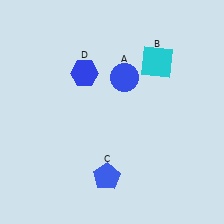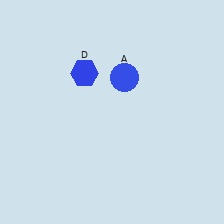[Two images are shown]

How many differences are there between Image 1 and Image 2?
There are 2 differences between the two images.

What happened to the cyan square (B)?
The cyan square (B) was removed in Image 2. It was in the top-right area of Image 1.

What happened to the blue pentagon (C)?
The blue pentagon (C) was removed in Image 2. It was in the bottom-left area of Image 1.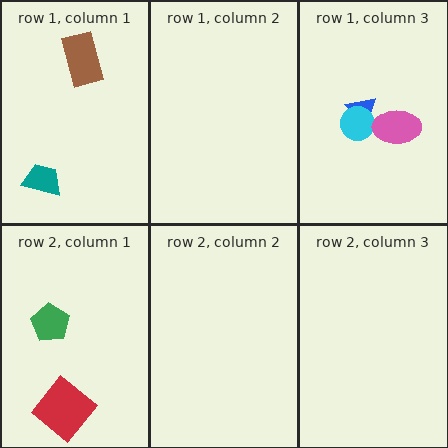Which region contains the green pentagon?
The row 2, column 1 region.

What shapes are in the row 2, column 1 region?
The green pentagon, the red diamond.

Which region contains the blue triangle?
The row 1, column 3 region.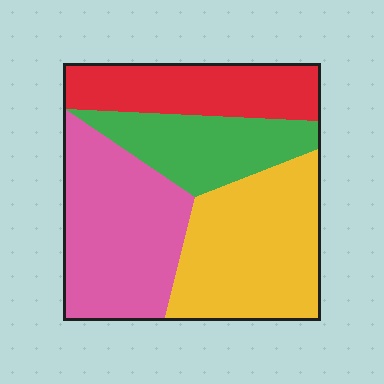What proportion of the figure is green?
Green covers around 20% of the figure.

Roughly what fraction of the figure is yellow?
Yellow takes up between a sixth and a third of the figure.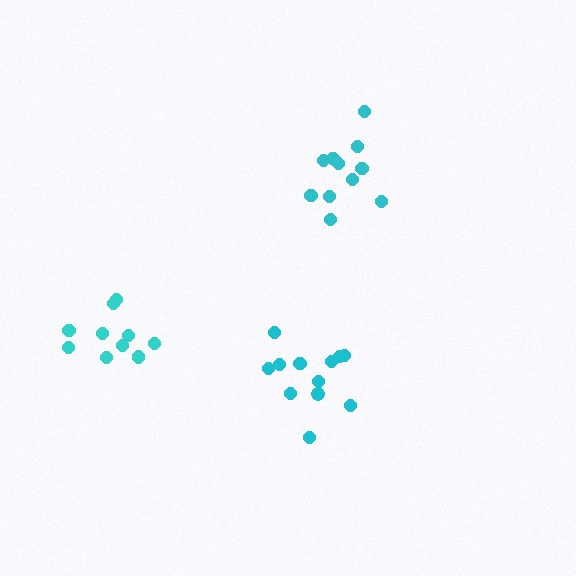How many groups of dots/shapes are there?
There are 3 groups.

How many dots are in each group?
Group 1: 10 dots, Group 2: 11 dots, Group 3: 12 dots (33 total).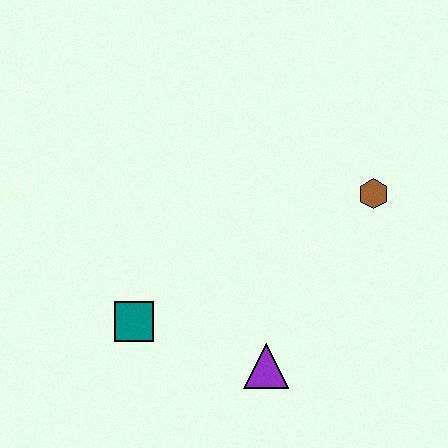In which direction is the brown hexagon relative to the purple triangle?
The brown hexagon is above the purple triangle.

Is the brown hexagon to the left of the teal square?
No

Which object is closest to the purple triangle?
The teal square is closest to the purple triangle.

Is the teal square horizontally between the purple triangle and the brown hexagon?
No